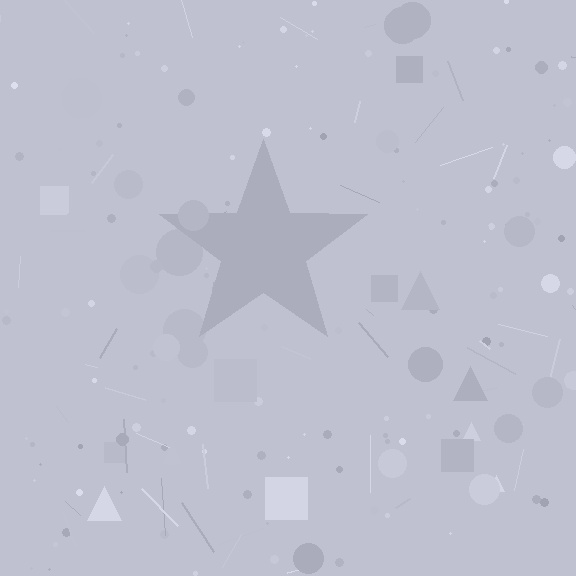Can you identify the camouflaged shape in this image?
The camouflaged shape is a star.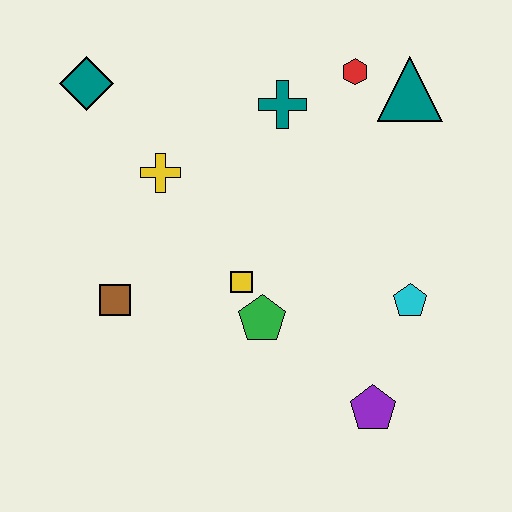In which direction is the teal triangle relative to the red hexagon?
The teal triangle is to the right of the red hexagon.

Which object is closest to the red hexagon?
The teal triangle is closest to the red hexagon.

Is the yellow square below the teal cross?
Yes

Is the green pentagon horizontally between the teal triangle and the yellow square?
Yes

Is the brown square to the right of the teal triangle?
No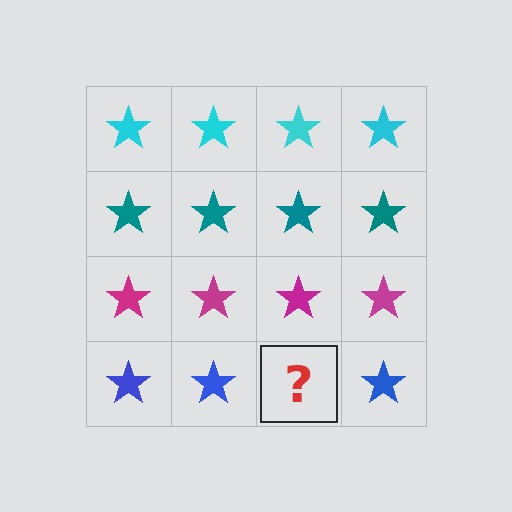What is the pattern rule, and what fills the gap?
The rule is that each row has a consistent color. The gap should be filled with a blue star.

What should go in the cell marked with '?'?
The missing cell should contain a blue star.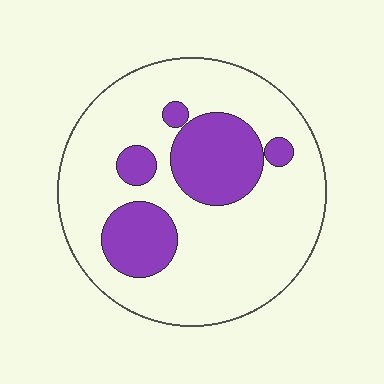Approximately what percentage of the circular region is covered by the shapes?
Approximately 25%.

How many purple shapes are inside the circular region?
5.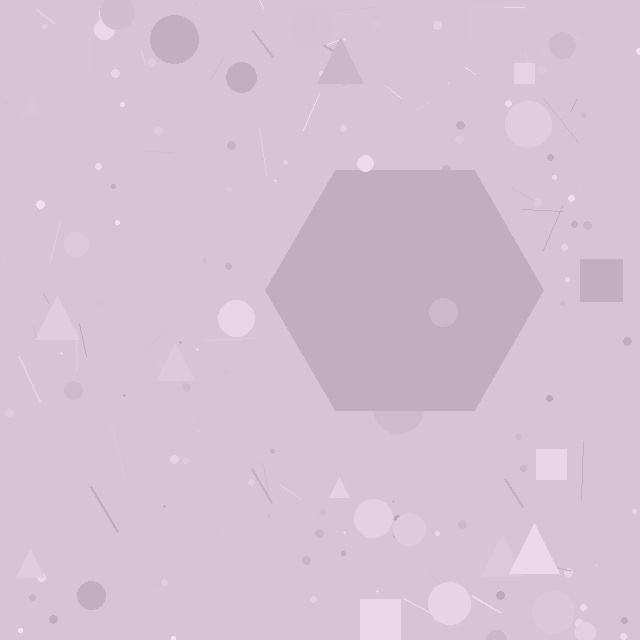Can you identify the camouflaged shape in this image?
The camouflaged shape is a hexagon.